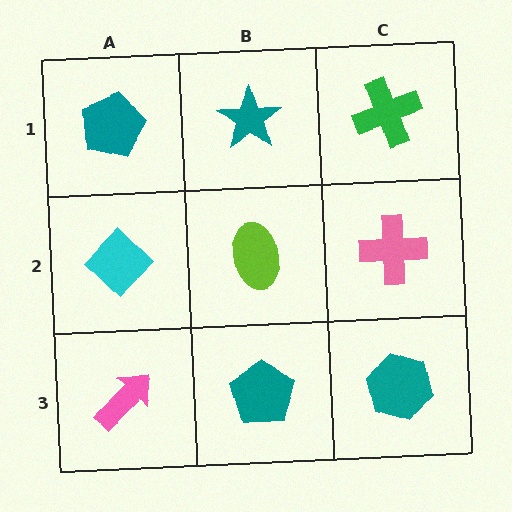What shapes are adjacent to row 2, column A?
A teal pentagon (row 1, column A), a pink arrow (row 3, column A), a lime ellipse (row 2, column B).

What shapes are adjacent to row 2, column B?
A teal star (row 1, column B), a teal pentagon (row 3, column B), a cyan diamond (row 2, column A), a pink cross (row 2, column C).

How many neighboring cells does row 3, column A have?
2.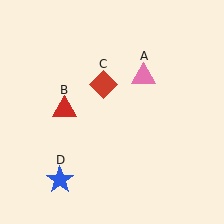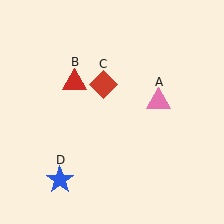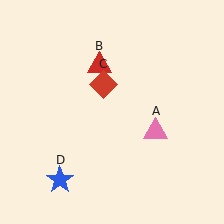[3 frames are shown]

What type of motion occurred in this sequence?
The pink triangle (object A), red triangle (object B) rotated clockwise around the center of the scene.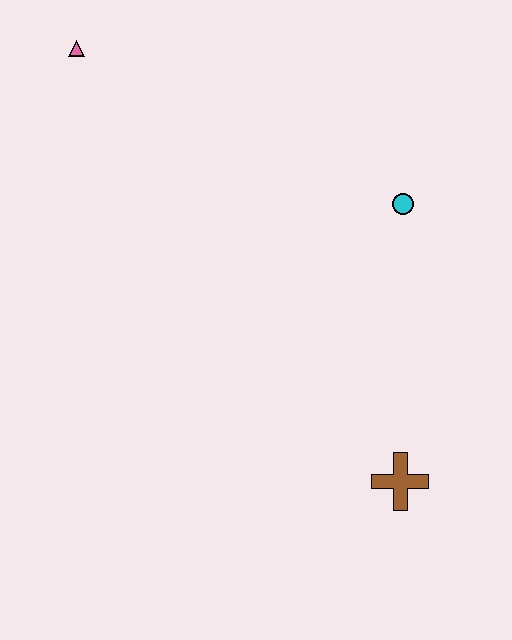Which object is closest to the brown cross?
The cyan circle is closest to the brown cross.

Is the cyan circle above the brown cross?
Yes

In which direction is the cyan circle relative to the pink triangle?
The cyan circle is to the right of the pink triangle.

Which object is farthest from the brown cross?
The pink triangle is farthest from the brown cross.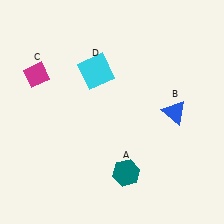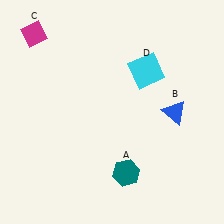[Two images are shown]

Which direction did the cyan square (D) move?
The cyan square (D) moved right.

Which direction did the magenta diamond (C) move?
The magenta diamond (C) moved up.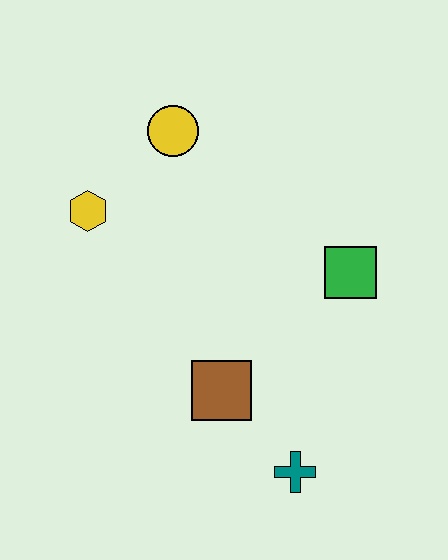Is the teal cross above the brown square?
No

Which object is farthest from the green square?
The yellow hexagon is farthest from the green square.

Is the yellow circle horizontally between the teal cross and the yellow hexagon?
Yes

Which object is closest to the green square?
The brown square is closest to the green square.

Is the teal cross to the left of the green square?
Yes